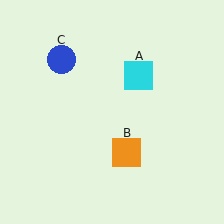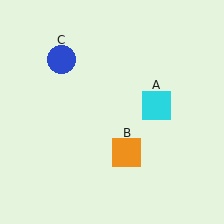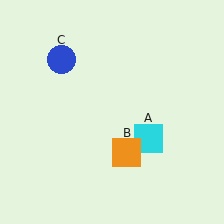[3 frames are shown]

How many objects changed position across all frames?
1 object changed position: cyan square (object A).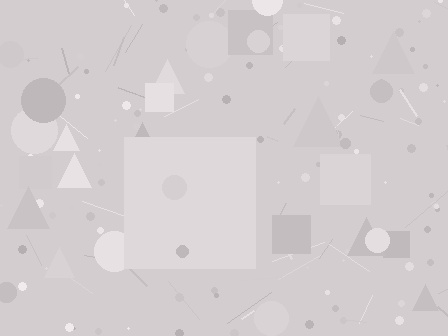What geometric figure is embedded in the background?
A square is embedded in the background.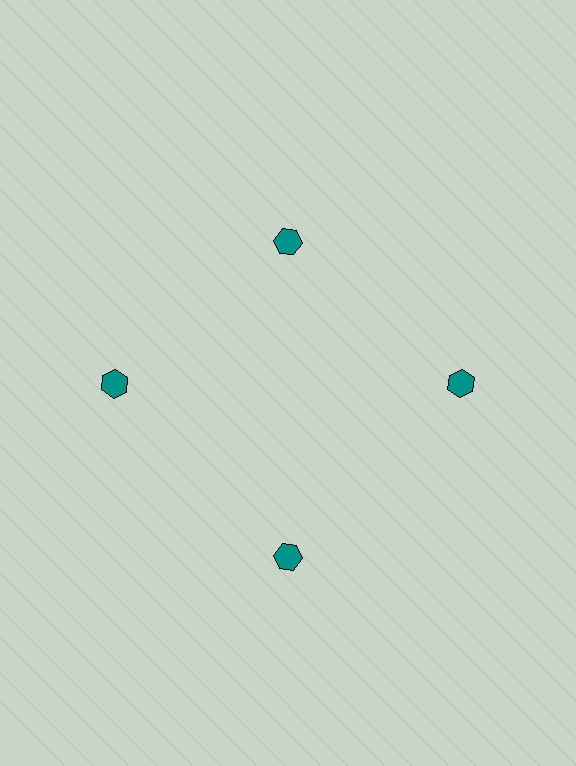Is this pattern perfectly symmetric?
No. The 4 teal hexagons are arranged in a ring, but one element near the 12 o'clock position is pulled inward toward the center, breaking the 4-fold rotational symmetry.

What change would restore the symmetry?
The symmetry would be restored by moving it outward, back onto the ring so that all 4 hexagons sit at equal angles and equal distance from the center.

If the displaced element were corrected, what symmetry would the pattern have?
It would have 4-fold rotational symmetry — the pattern would map onto itself every 90 degrees.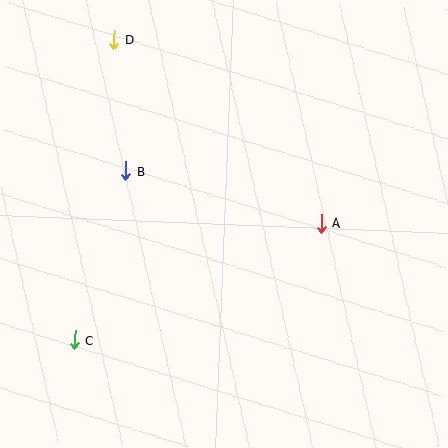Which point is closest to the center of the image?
Point A at (322, 223) is closest to the center.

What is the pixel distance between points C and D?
The distance between C and D is 303 pixels.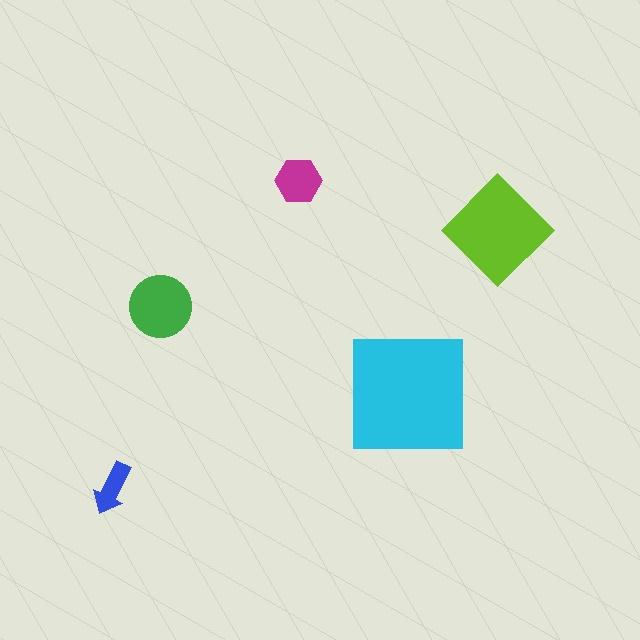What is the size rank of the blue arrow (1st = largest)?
5th.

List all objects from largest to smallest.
The cyan square, the lime diamond, the green circle, the magenta hexagon, the blue arrow.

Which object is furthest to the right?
The lime diamond is rightmost.